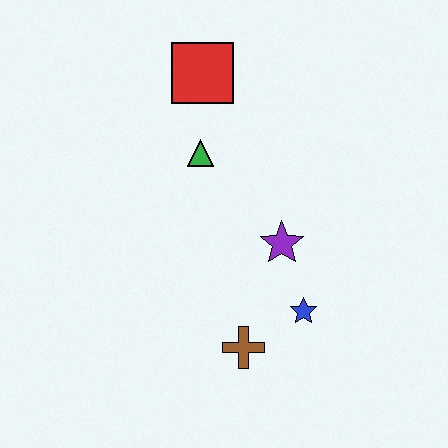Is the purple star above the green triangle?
No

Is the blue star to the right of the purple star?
Yes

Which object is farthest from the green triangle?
The brown cross is farthest from the green triangle.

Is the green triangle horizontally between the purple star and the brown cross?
No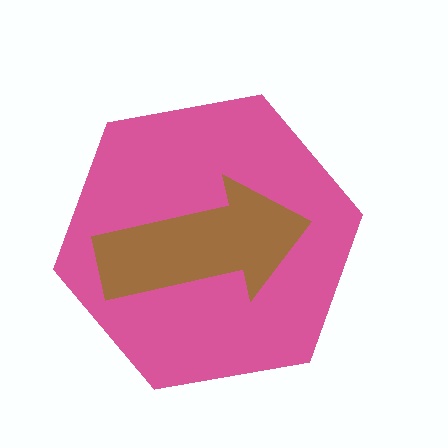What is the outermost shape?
The pink hexagon.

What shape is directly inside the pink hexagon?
The brown arrow.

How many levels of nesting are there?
2.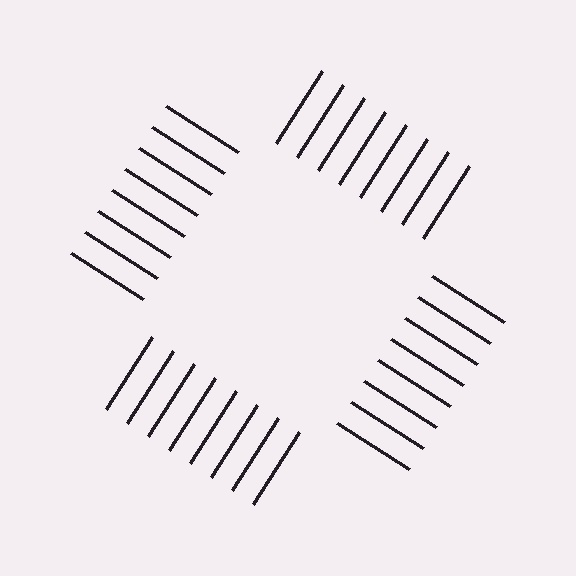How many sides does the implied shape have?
4 sides — the line-ends trace a square.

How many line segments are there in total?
32 — 8 along each of the 4 edges.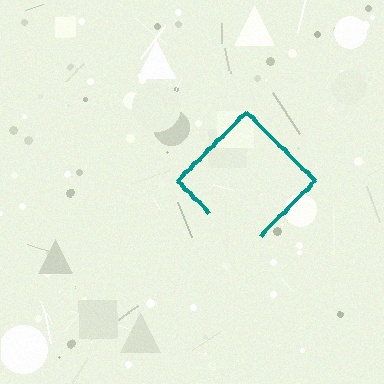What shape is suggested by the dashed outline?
The dashed outline suggests a diamond.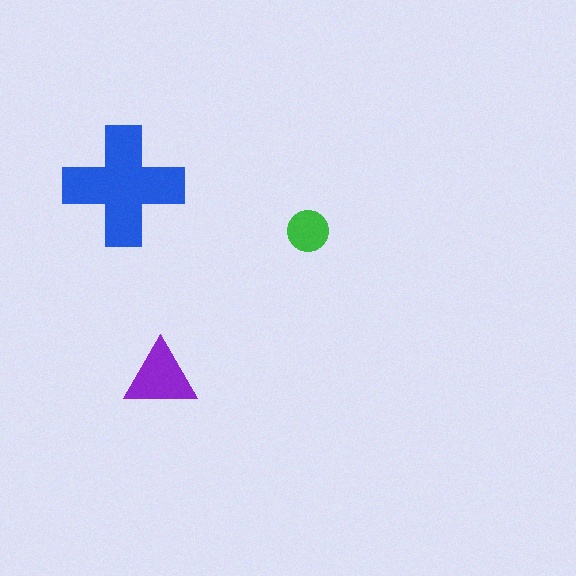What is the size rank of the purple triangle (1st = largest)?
2nd.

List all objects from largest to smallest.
The blue cross, the purple triangle, the green circle.